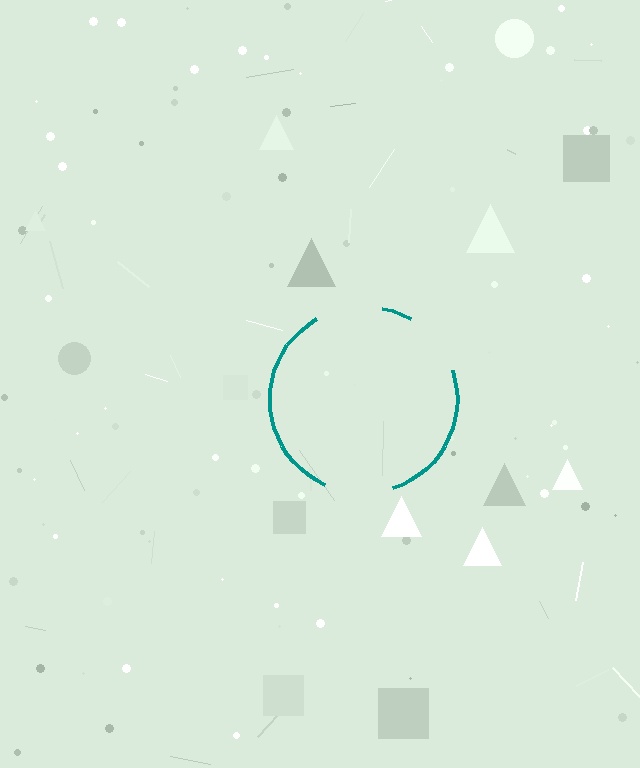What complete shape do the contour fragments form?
The contour fragments form a circle.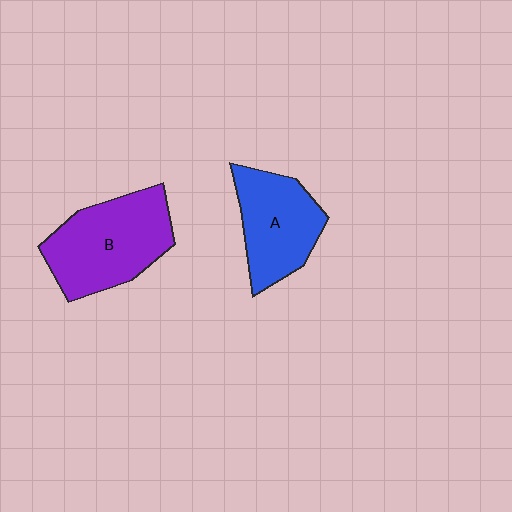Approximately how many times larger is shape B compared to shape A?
Approximately 1.3 times.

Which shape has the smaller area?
Shape A (blue).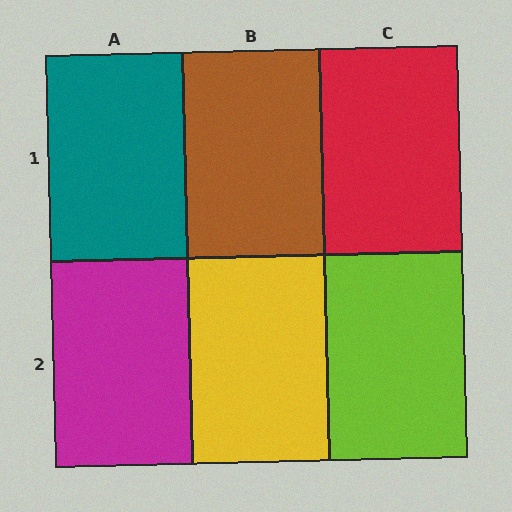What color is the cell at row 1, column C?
Red.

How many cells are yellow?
1 cell is yellow.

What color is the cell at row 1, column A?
Teal.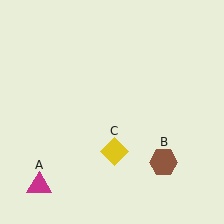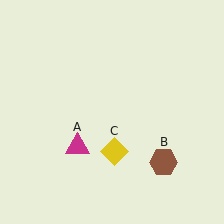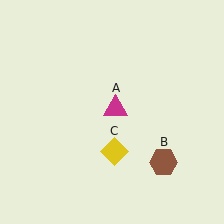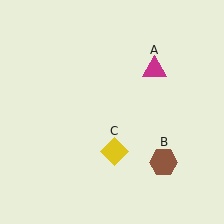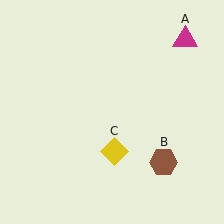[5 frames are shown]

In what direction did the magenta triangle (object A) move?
The magenta triangle (object A) moved up and to the right.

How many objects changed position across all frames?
1 object changed position: magenta triangle (object A).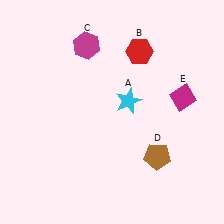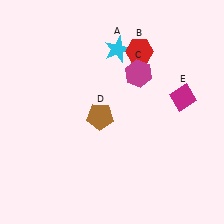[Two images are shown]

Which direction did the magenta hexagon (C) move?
The magenta hexagon (C) moved right.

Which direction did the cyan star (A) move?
The cyan star (A) moved up.